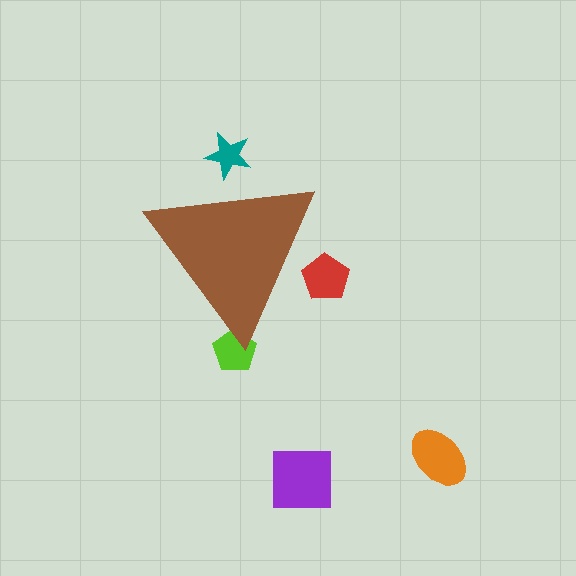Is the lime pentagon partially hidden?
Yes, the lime pentagon is partially hidden behind the brown triangle.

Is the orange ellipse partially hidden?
No, the orange ellipse is fully visible.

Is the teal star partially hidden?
Yes, the teal star is partially hidden behind the brown triangle.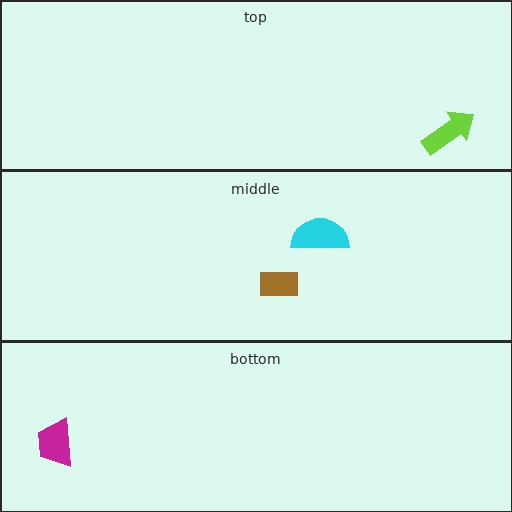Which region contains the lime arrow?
The top region.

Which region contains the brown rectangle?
The middle region.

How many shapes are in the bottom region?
1.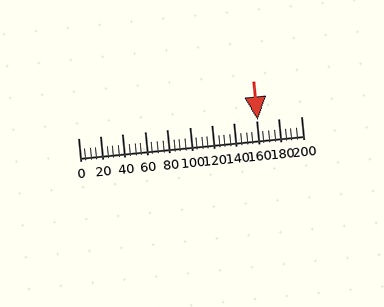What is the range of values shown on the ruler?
The ruler shows values from 0 to 200.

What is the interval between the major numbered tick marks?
The major tick marks are spaced 20 units apart.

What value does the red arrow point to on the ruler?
The red arrow points to approximately 161.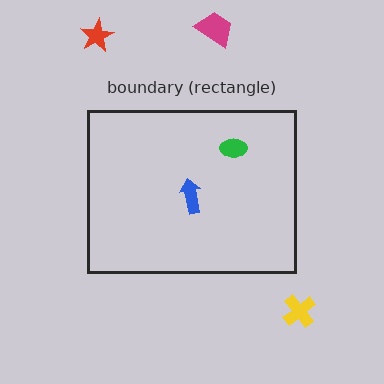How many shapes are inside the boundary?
2 inside, 3 outside.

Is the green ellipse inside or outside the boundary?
Inside.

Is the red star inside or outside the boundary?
Outside.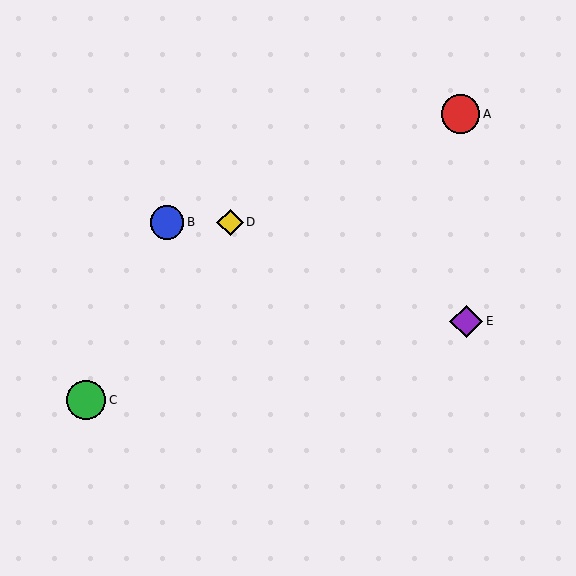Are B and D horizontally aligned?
Yes, both are at y≈222.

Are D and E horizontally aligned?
No, D is at y≈222 and E is at y≈321.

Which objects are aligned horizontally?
Objects B, D are aligned horizontally.